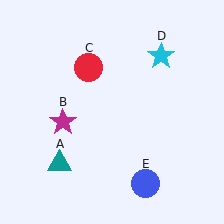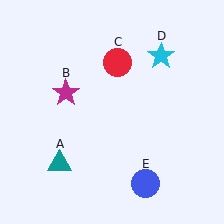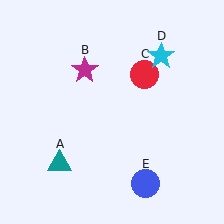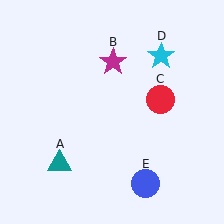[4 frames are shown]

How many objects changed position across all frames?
2 objects changed position: magenta star (object B), red circle (object C).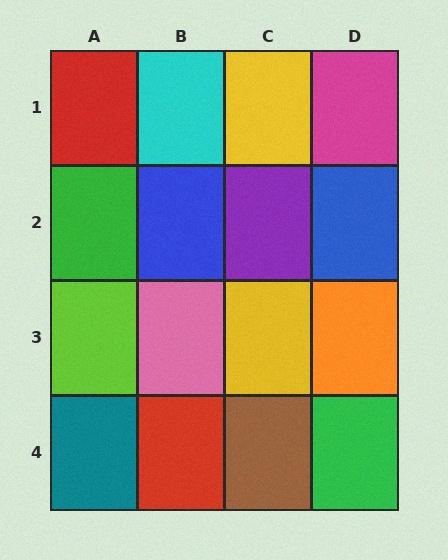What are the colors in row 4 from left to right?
Teal, red, brown, green.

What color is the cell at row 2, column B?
Blue.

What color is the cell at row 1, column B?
Cyan.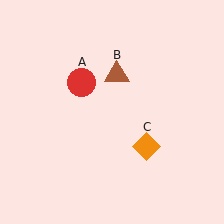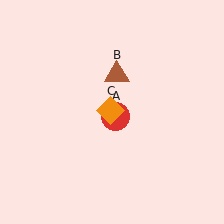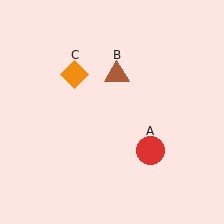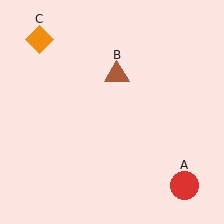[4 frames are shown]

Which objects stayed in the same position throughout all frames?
Brown triangle (object B) remained stationary.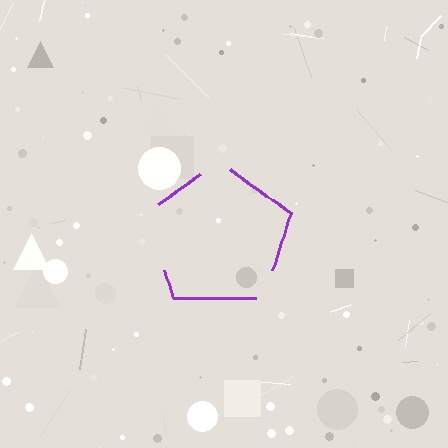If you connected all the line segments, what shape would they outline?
They would outline a pentagon.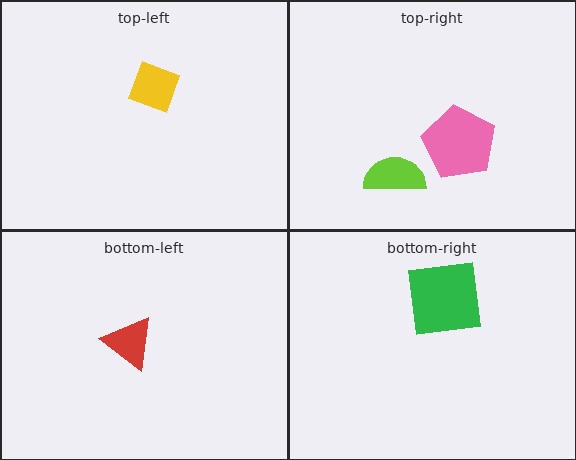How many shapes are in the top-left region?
1.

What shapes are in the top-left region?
The yellow diamond.